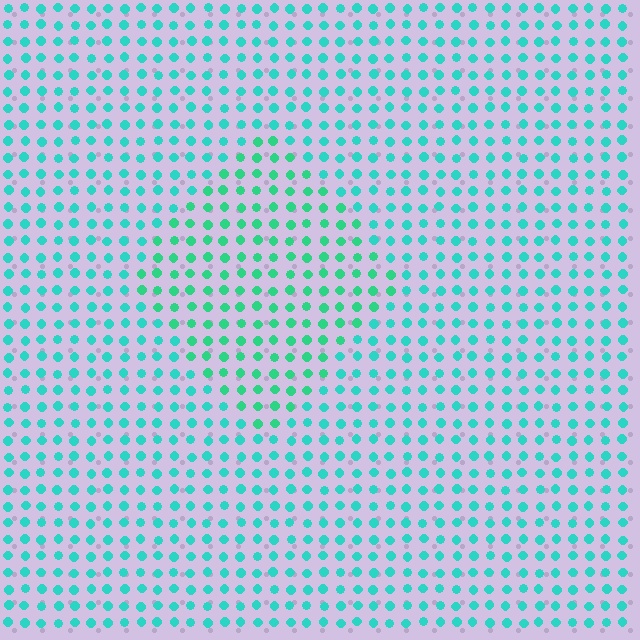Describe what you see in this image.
The image is filled with small cyan elements in a uniform arrangement. A diamond-shaped region is visible where the elements are tinted to a slightly different hue, forming a subtle color boundary.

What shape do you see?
I see a diamond.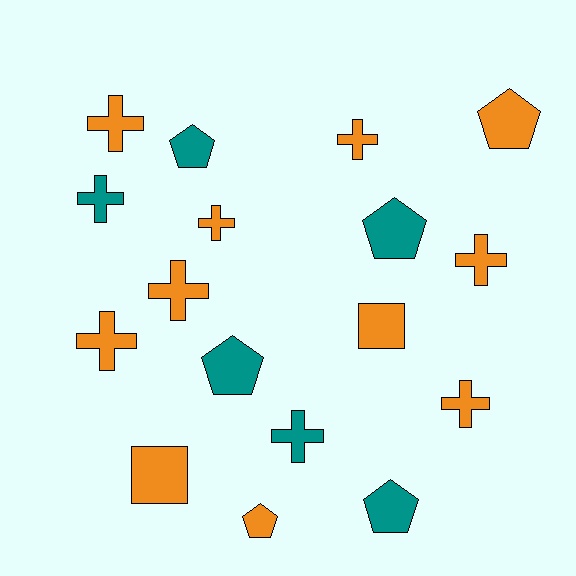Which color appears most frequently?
Orange, with 11 objects.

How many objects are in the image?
There are 17 objects.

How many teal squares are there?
There are no teal squares.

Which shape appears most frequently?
Cross, with 9 objects.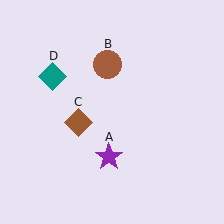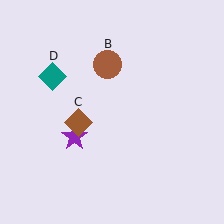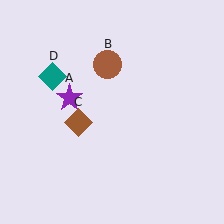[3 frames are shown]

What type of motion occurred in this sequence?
The purple star (object A) rotated clockwise around the center of the scene.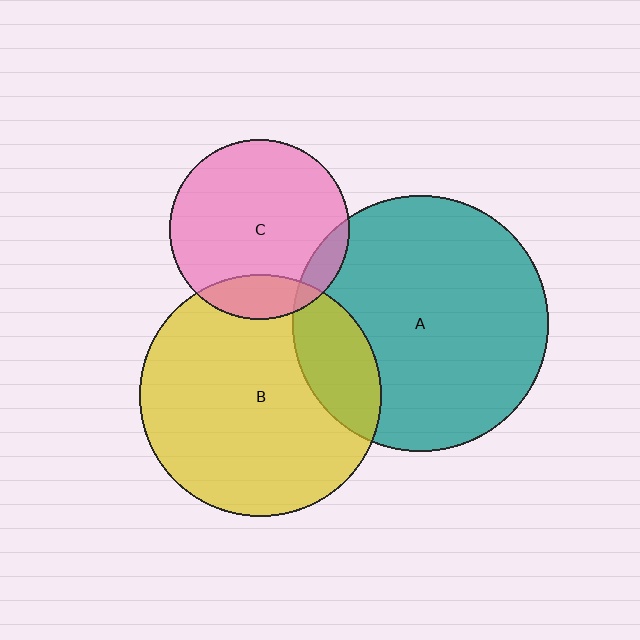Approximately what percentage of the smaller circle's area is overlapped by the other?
Approximately 10%.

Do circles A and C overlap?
Yes.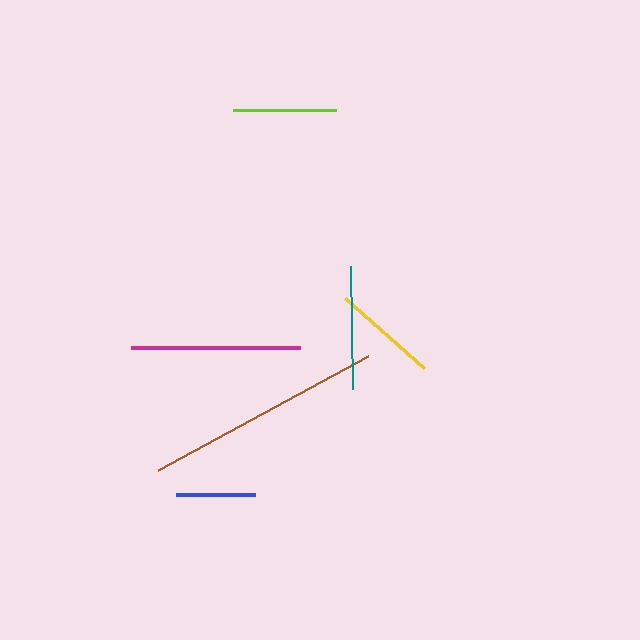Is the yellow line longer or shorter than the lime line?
The yellow line is longer than the lime line.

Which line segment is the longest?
The brown line is the longest at approximately 238 pixels.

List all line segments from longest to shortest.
From longest to shortest: brown, magenta, teal, yellow, lime, blue.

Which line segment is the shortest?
The blue line is the shortest at approximately 78 pixels.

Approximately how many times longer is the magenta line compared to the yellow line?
The magenta line is approximately 1.6 times the length of the yellow line.